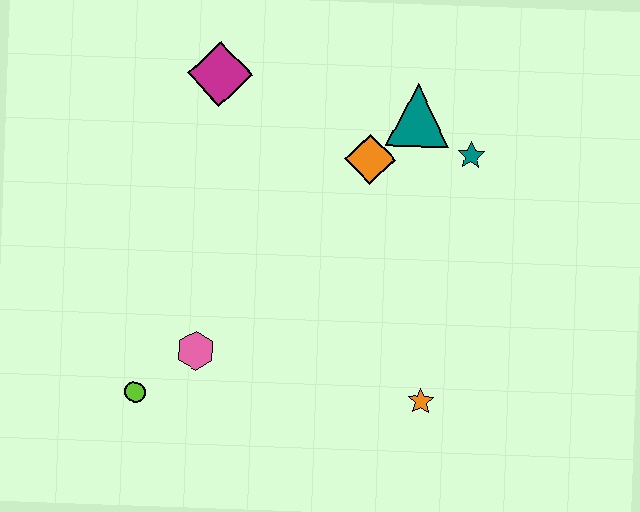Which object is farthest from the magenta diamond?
The orange star is farthest from the magenta diamond.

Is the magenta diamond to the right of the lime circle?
Yes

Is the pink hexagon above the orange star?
Yes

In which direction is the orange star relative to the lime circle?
The orange star is to the right of the lime circle.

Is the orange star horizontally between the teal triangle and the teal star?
Yes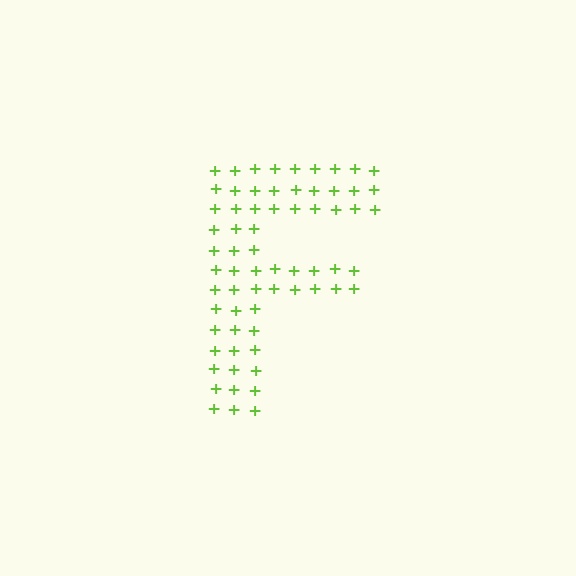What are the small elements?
The small elements are plus signs.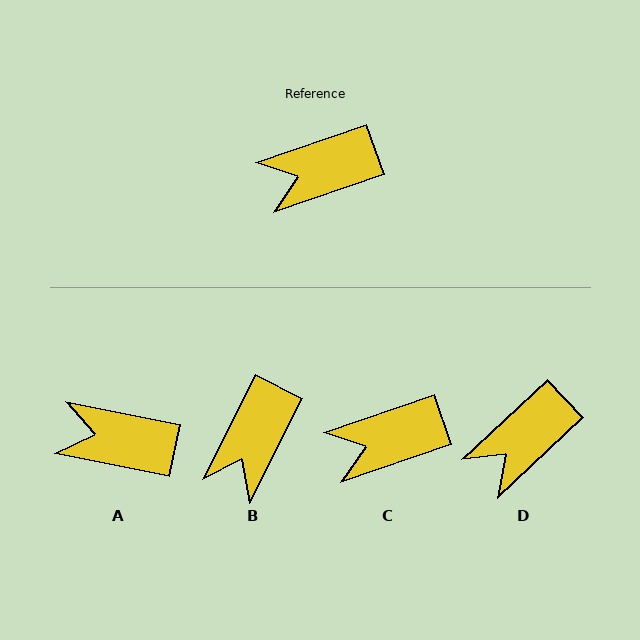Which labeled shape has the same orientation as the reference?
C.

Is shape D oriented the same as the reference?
No, it is off by about 24 degrees.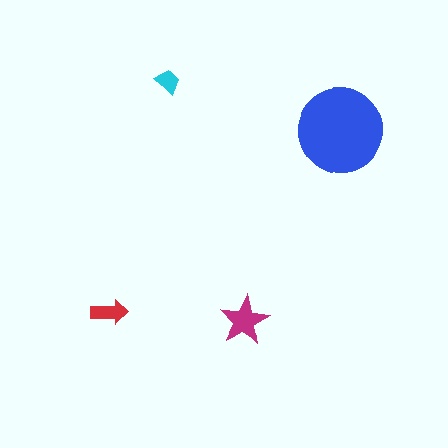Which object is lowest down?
The magenta star is bottommost.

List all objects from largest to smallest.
The blue circle, the magenta star, the red arrow, the cyan trapezoid.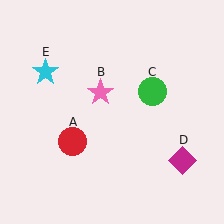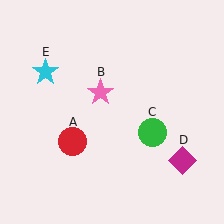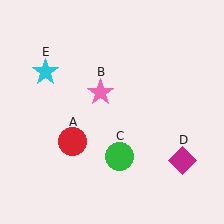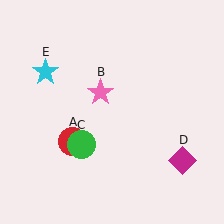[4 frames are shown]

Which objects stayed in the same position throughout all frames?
Red circle (object A) and pink star (object B) and magenta diamond (object D) and cyan star (object E) remained stationary.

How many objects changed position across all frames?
1 object changed position: green circle (object C).